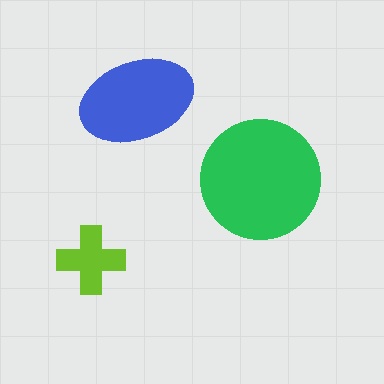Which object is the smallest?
The lime cross.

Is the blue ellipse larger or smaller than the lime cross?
Larger.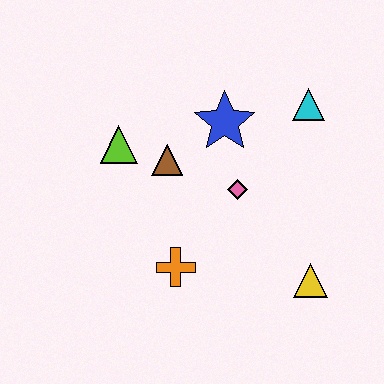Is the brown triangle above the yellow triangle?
Yes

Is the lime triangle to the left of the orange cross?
Yes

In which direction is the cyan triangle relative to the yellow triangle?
The cyan triangle is above the yellow triangle.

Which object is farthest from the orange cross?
The cyan triangle is farthest from the orange cross.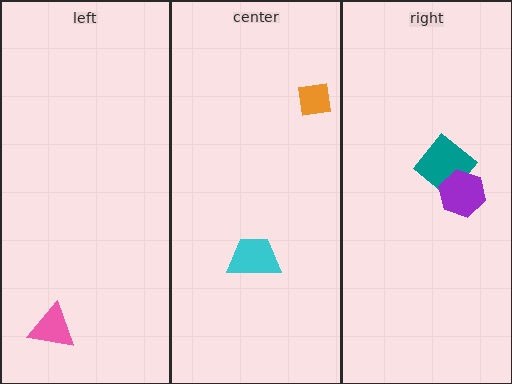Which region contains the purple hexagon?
The right region.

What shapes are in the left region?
The pink triangle.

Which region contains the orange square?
The center region.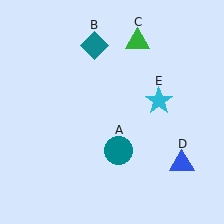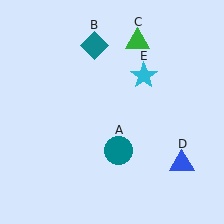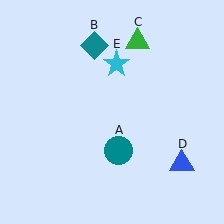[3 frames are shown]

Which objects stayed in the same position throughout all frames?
Teal circle (object A) and teal diamond (object B) and green triangle (object C) and blue triangle (object D) remained stationary.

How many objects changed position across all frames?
1 object changed position: cyan star (object E).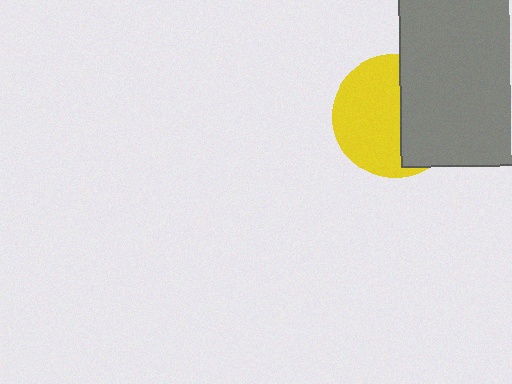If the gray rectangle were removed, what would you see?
You would see the complete yellow circle.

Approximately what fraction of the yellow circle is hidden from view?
Roughly 42% of the yellow circle is hidden behind the gray rectangle.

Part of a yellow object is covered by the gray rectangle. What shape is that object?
It is a circle.